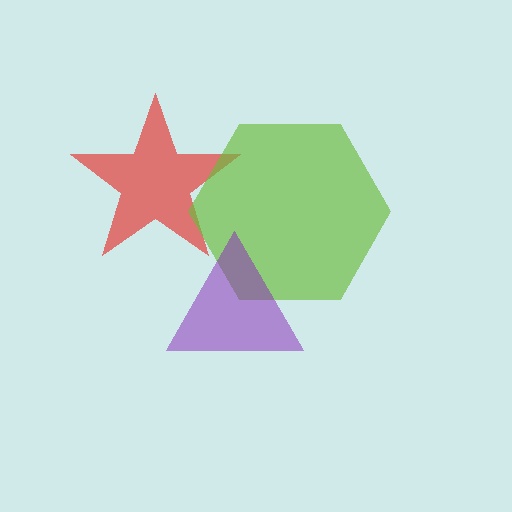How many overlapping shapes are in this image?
There are 3 overlapping shapes in the image.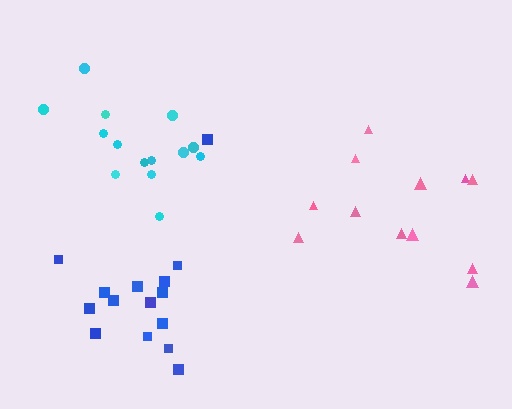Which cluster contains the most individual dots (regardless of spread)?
Blue (15).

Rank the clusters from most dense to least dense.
cyan, blue, pink.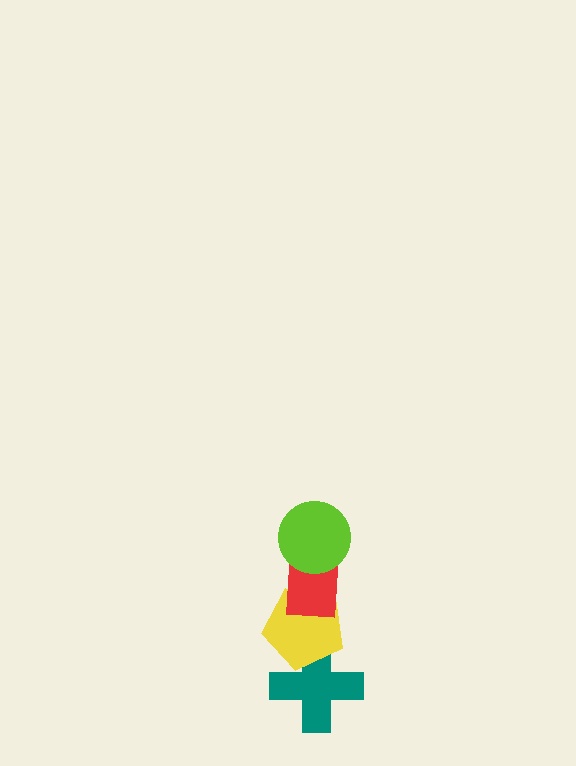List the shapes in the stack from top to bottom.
From top to bottom: the lime circle, the red rectangle, the yellow pentagon, the teal cross.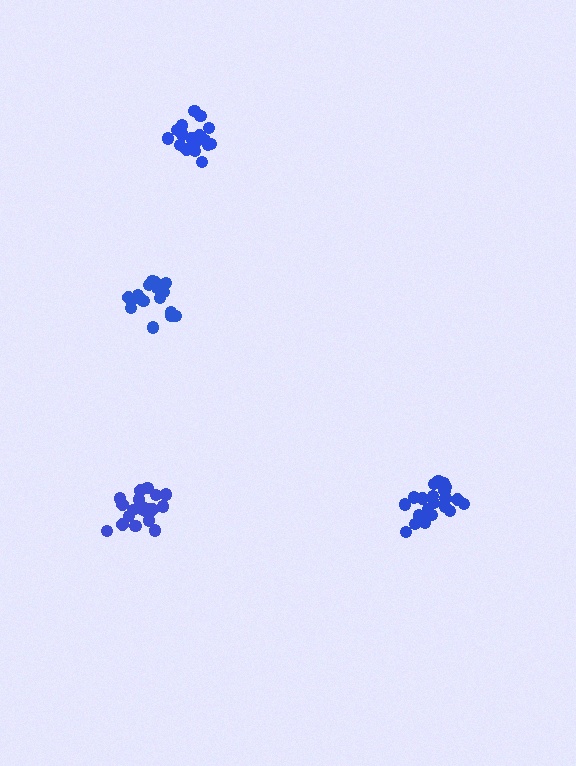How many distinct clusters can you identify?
There are 4 distinct clusters.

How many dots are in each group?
Group 1: 21 dots, Group 2: 21 dots, Group 3: 18 dots, Group 4: 17 dots (77 total).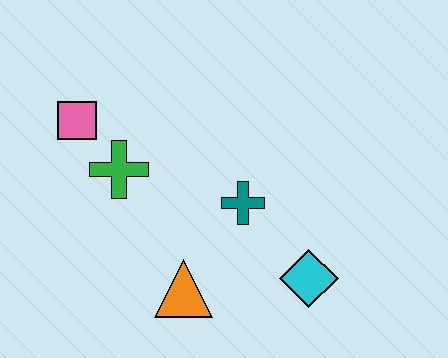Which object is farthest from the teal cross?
The pink square is farthest from the teal cross.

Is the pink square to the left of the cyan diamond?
Yes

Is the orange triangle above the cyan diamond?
No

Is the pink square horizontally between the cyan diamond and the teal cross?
No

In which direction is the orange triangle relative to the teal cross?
The orange triangle is below the teal cross.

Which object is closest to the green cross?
The pink square is closest to the green cross.